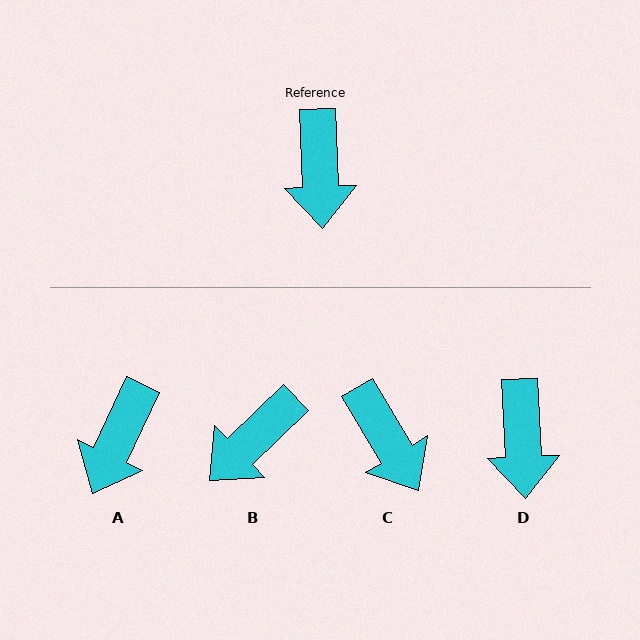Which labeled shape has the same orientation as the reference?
D.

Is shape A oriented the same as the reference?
No, it is off by about 28 degrees.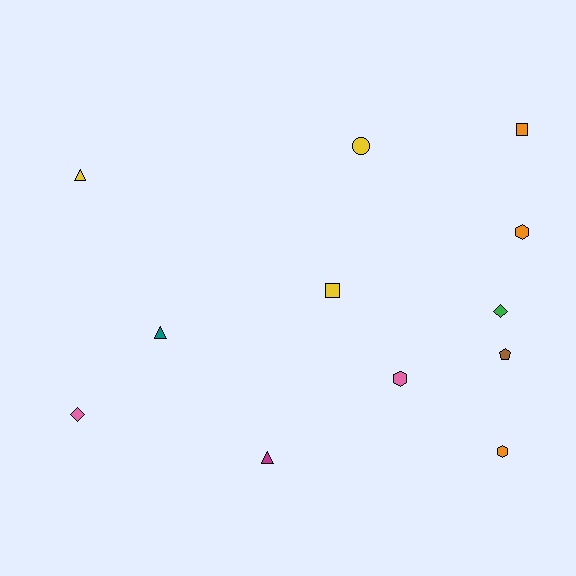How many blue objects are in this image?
There are no blue objects.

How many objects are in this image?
There are 12 objects.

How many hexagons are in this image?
There are 3 hexagons.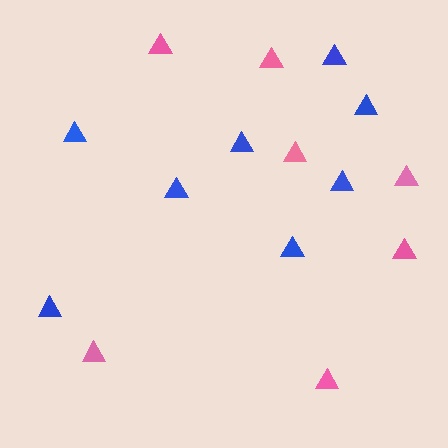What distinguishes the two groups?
There are 2 groups: one group of pink triangles (7) and one group of blue triangles (8).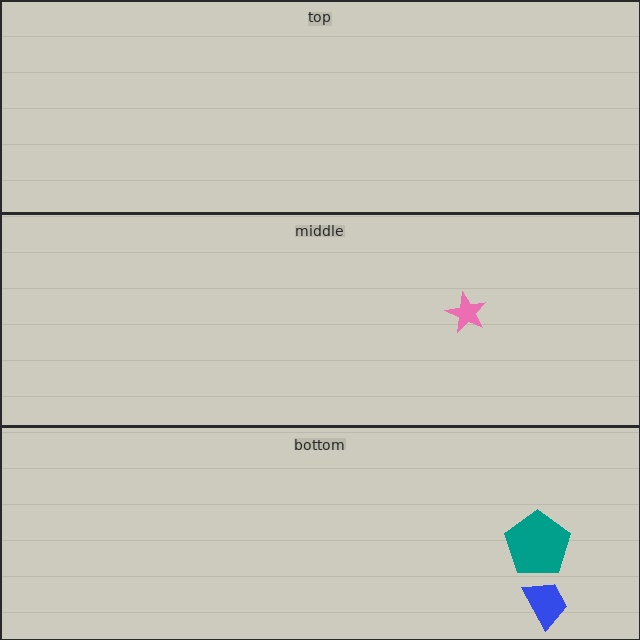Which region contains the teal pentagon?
The bottom region.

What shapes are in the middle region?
The pink star.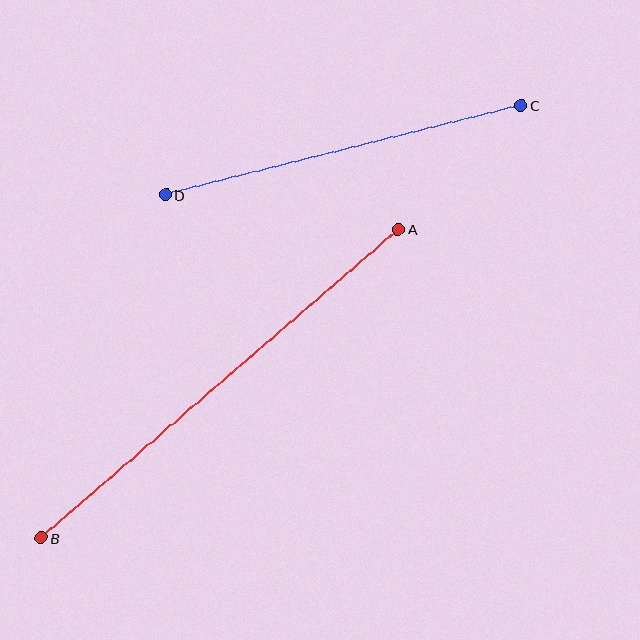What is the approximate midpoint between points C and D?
The midpoint is at approximately (343, 150) pixels.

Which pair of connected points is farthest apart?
Points A and B are farthest apart.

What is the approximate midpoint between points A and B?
The midpoint is at approximately (220, 383) pixels.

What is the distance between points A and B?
The distance is approximately 472 pixels.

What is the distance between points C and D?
The distance is approximately 367 pixels.